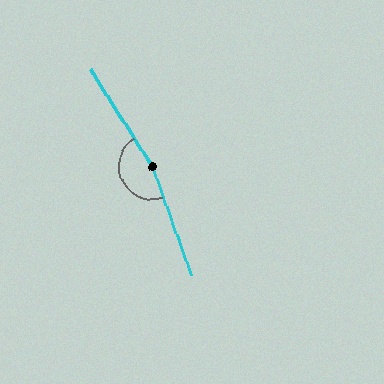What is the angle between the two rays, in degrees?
Approximately 167 degrees.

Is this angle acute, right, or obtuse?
It is obtuse.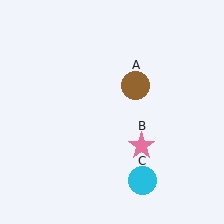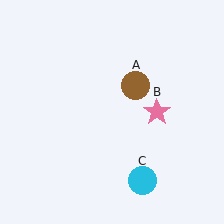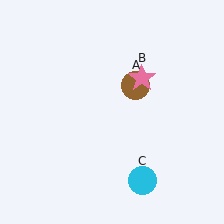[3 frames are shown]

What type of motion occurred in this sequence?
The pink star (object B) rotated counterclockwise around the center of the scene.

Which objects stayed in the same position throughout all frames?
Brown circle (object A) and cyan circle (object C) remained stationary.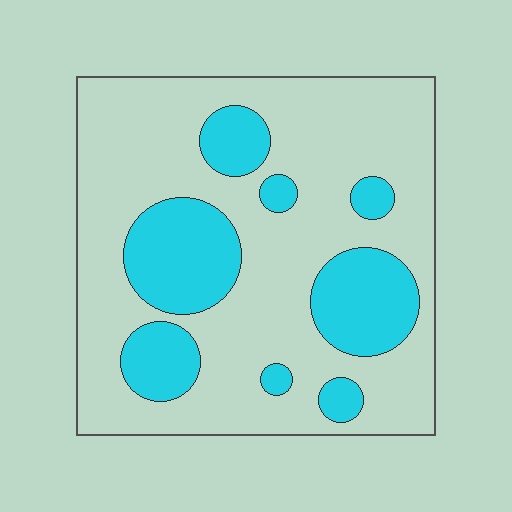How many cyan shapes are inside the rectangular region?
8.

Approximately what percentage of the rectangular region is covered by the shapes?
Approximately 25%.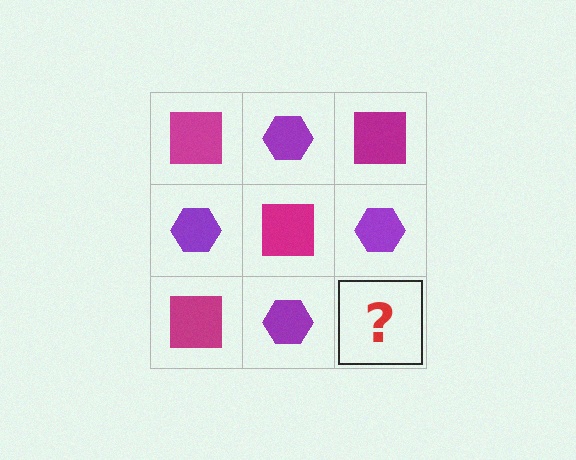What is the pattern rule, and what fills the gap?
The rule is that it alternates magenta square and purple hexagon in a checkerboard pattern. The gap should be filled with a magenta square.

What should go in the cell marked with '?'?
The missing cell should contain a magenta square.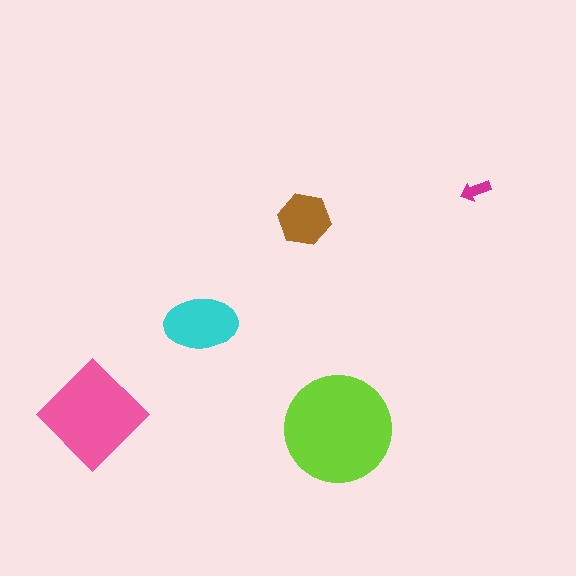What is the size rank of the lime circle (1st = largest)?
1st.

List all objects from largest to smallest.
The lime circle, the pink diamond, the cyan ellipse, the brown hexagon, the magenta arrow.